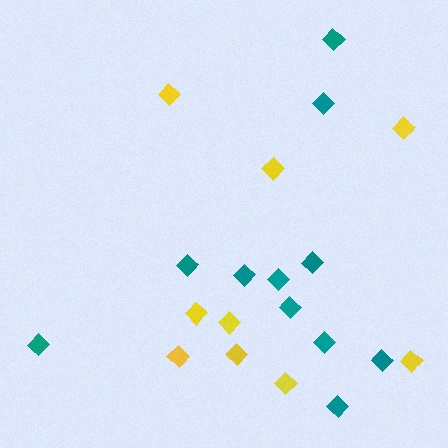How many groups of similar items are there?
There are 2 groups: one group of yellow diamonds (9) and one group of teal diamonds (11).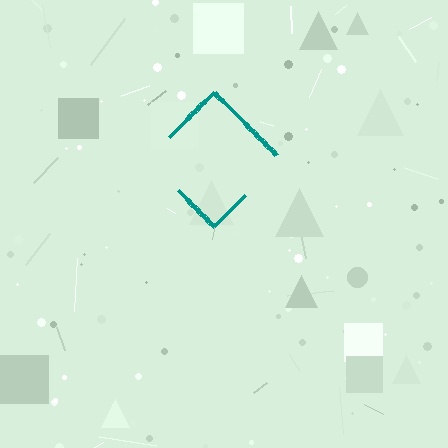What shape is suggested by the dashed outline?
The dashed outline suggests a diamond.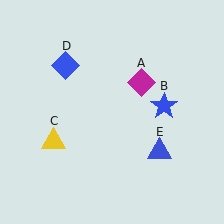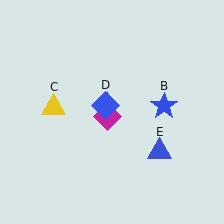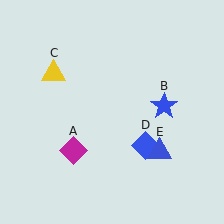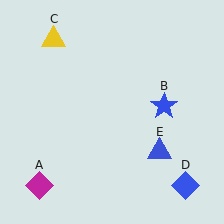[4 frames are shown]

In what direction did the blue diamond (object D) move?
The blue diamond (object D) moved down and to the right.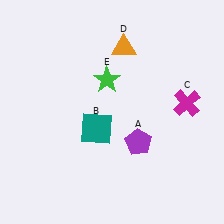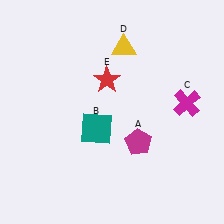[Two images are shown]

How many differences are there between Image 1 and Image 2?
There are 3 differences between the two images.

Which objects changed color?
A changed from purple to magenta. D changed from orange to yellow. E changed from green to red.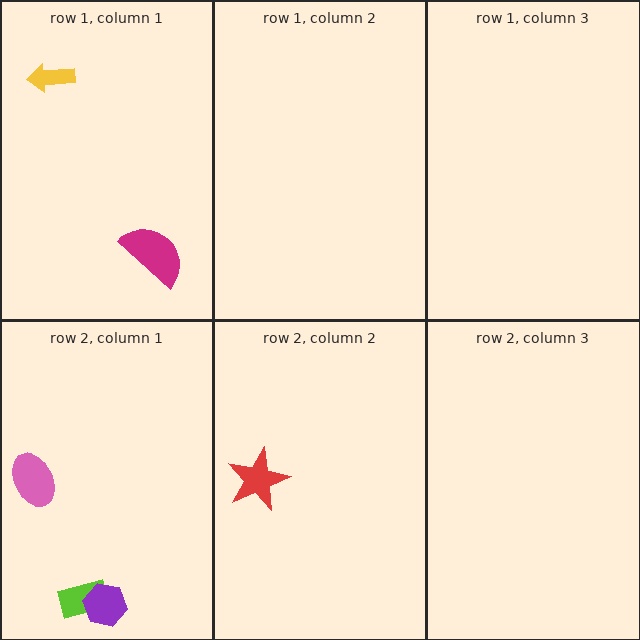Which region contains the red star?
The row 2, column 2 region.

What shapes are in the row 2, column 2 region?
The red star.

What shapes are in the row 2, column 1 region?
The lime rectangle, the pink ellipse, the purple hexagon.